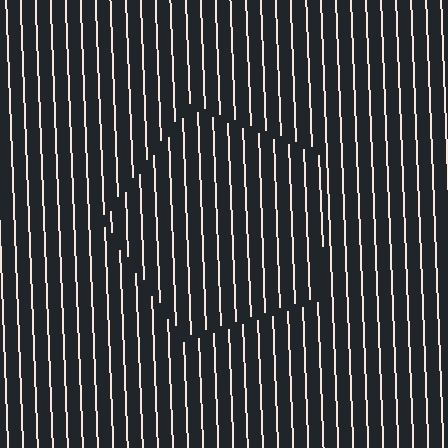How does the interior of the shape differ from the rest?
The interior of the shape contains the same grating, shifted by half a period — the contour is defined by the phase discontinuity where line-ends from the inner and outer gratings abut.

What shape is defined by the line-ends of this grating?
An illusory pentagon. The interior of the shape contains the same grating, shifted by half a period — the contour is defined by the phase discontinuity where line-ends from the inner and outer gratings abut.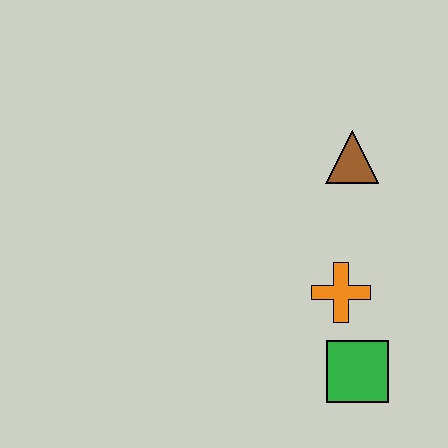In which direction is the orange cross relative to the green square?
The orange cross is above the green square.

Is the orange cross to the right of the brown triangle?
No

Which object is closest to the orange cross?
The green square is closest to the orange cross.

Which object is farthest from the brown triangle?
The green square is farthest from the brown triangle.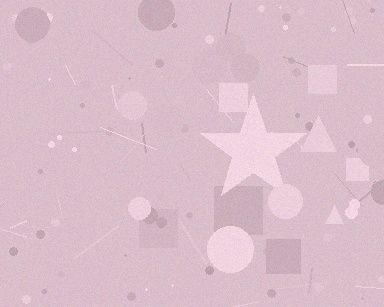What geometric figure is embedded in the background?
A star is embedded in the background.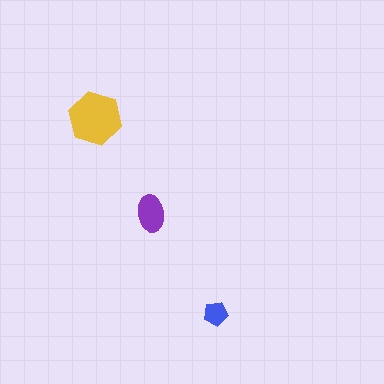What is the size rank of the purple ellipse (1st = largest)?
2nd.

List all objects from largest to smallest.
The yellow hexagon, the purple ellipse, the blue pentagon.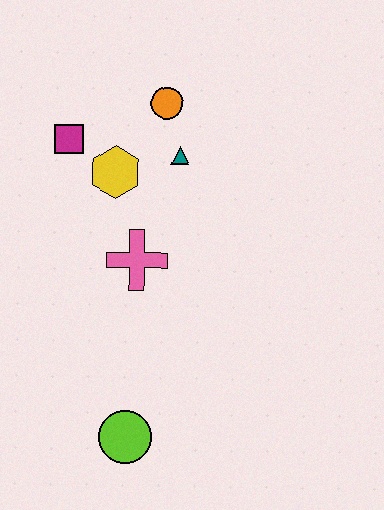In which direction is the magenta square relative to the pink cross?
The magenta square is above the pink cross.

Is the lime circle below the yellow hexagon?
Yes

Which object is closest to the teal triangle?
The orange circle is closest to the teal triangle.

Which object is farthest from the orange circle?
The lime circle is farthest from the orange circle.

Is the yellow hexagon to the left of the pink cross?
Yes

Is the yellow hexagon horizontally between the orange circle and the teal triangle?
No